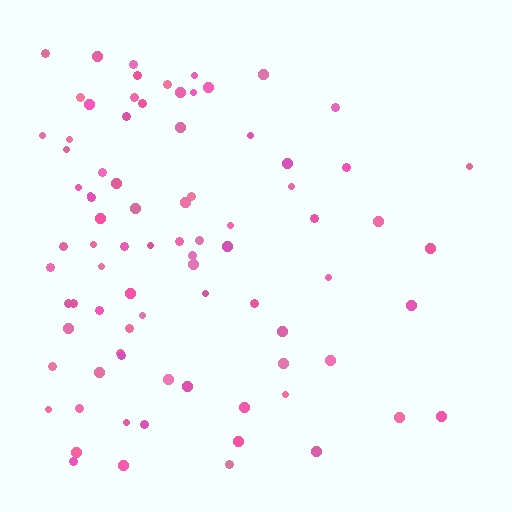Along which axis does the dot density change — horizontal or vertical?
Horizontal.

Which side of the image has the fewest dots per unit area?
The right.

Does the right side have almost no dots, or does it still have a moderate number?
Still a moderate number, just noticeably fewer than the left.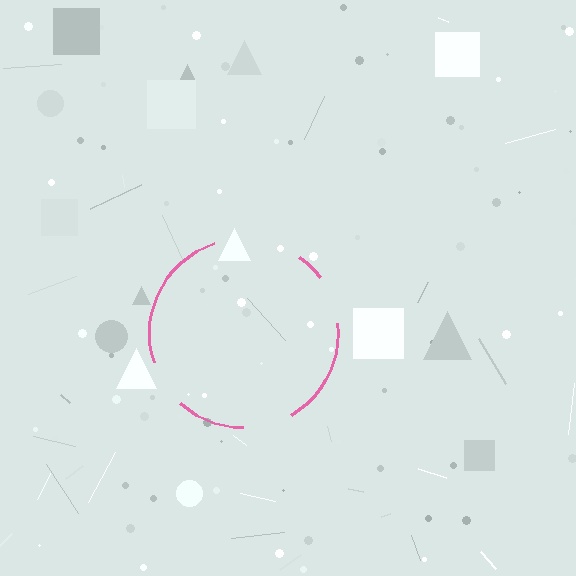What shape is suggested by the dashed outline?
The dashed outline suggests a circle.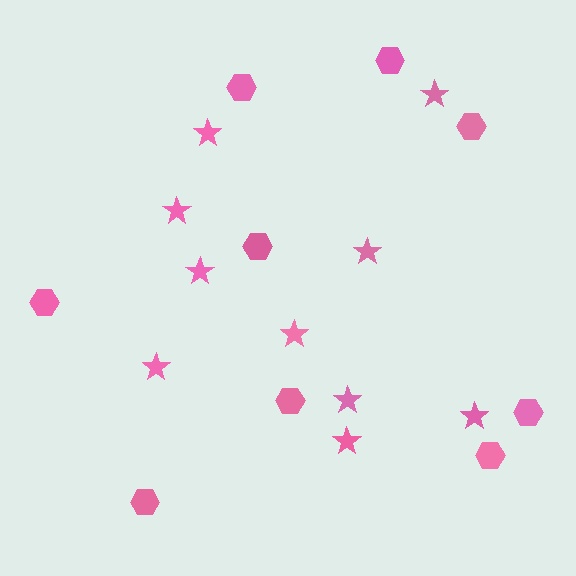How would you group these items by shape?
There are 2 groups: one group of hexagons (9) and one group of stars (10).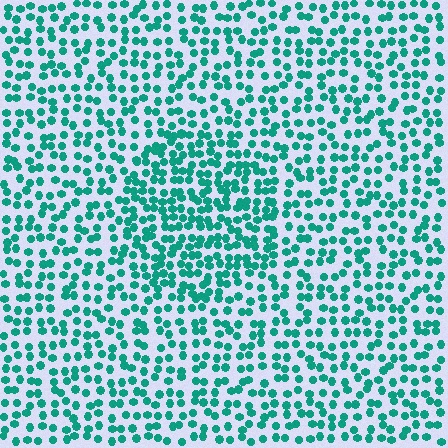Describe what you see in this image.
The image contains small teal elements arranged at two different densities. A circle-shaped region is visible where the elements are more densely packed than the surrounding area.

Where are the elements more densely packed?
The elements are more densely packed inside the circle boundary.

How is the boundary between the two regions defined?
The boundary is defined by a change in element density (approximately 1.6x ratio). All elements are the same color, size, and shape.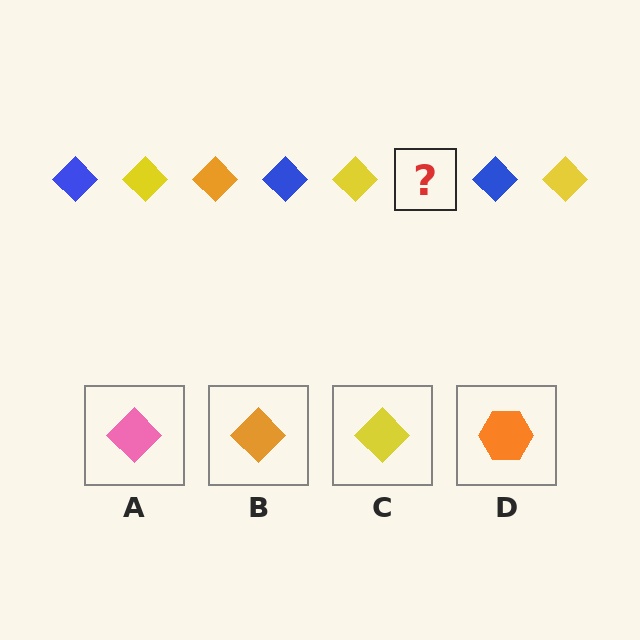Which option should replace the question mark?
Option B.